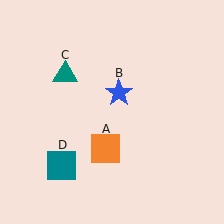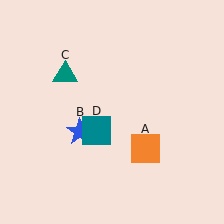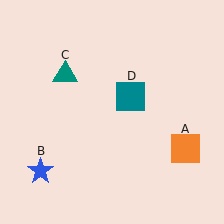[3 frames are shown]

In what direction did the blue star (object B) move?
The blue star (object B) moved down and to the left.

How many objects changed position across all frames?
3 objects changed position: orange square (object A), blue star (object B), teal square (object D).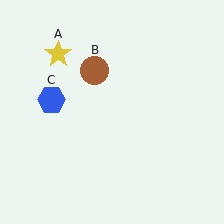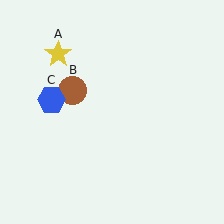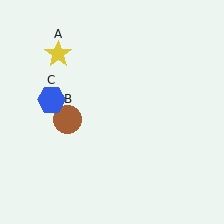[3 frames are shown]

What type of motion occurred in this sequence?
The brown circle (object B) rotated counterclockwise around the center of the scene.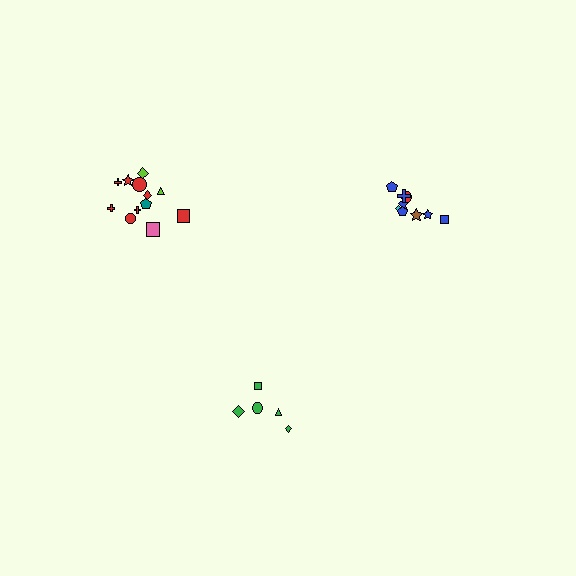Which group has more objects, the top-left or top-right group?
The top-left group.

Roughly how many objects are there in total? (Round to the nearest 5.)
Roughly 25 objects in total.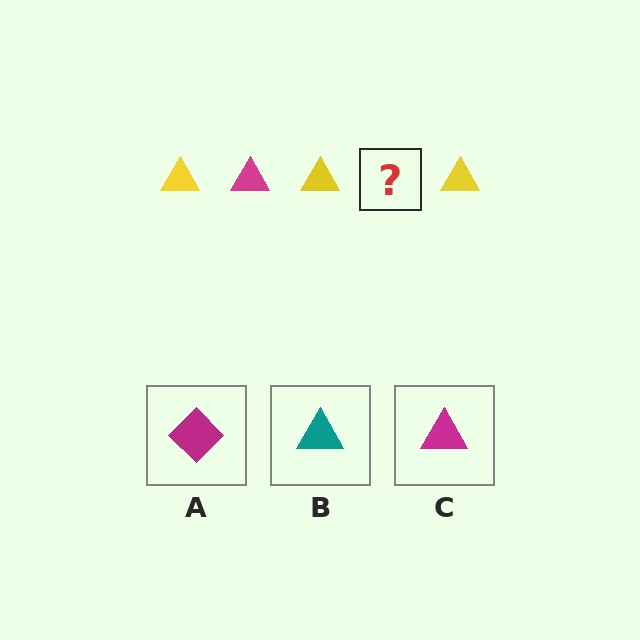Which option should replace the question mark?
Option C.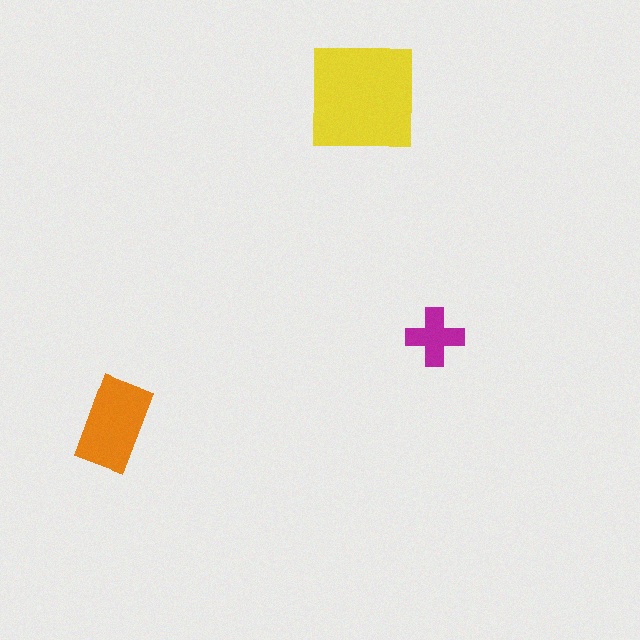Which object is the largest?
The yellow square.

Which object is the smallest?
The magenta cross.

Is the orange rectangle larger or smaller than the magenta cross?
Larger.